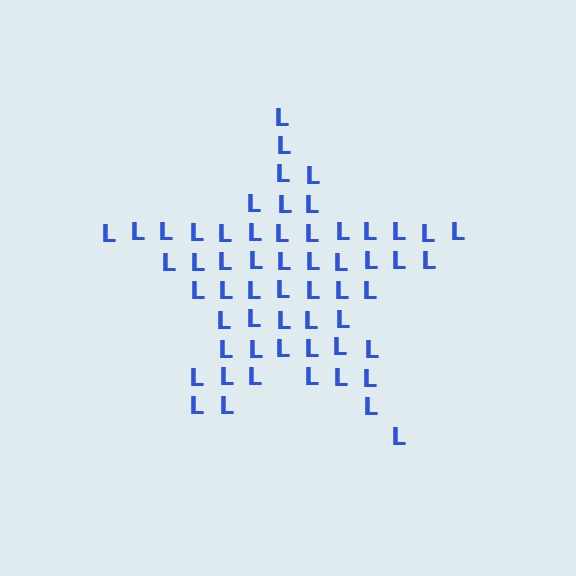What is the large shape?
The large shape is a star.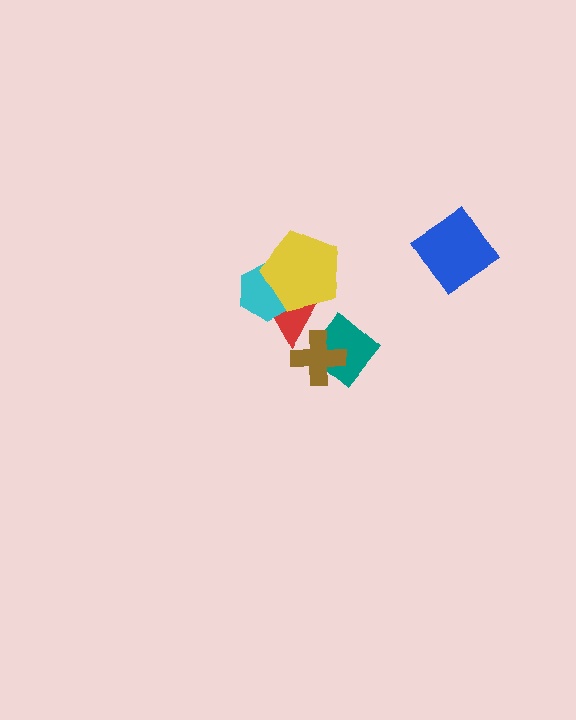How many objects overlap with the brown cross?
2 objects overlap with the brown cross.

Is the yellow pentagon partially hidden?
No, no other shape covers it.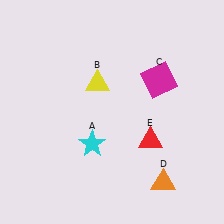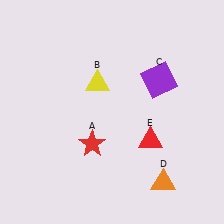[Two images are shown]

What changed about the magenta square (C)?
In Image 1, C is magenta. In Image 2, it changed to purple.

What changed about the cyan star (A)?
In Image 1, A is cyan. In Image 2, it changed to red.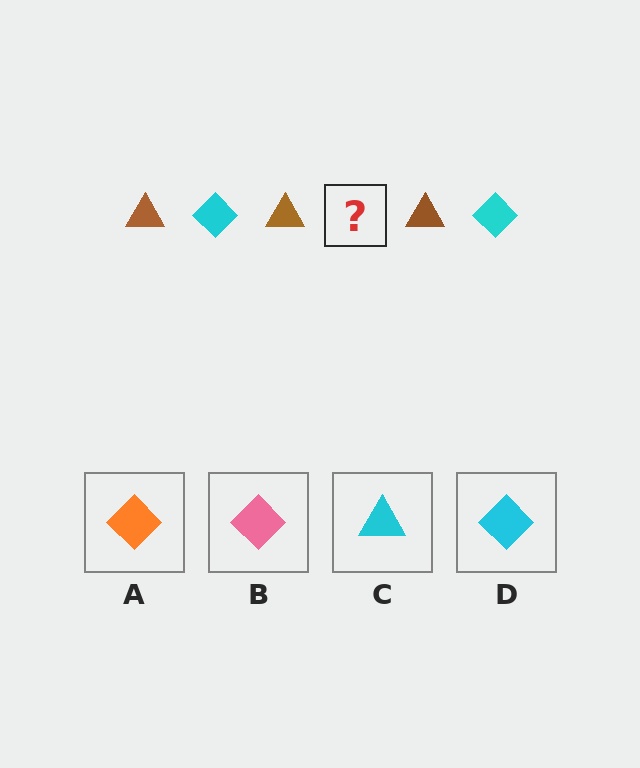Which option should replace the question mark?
Option D.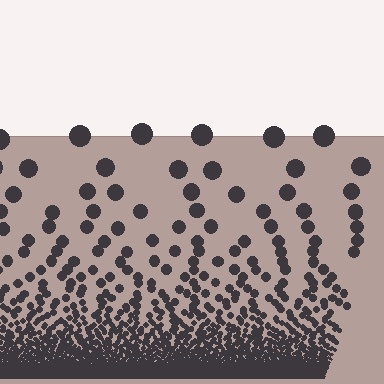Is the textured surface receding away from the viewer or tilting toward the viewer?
The surface appears to tilt toward the viewer. Texture elements get larger and sparser toward the top.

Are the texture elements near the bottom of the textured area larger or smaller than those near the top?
Smaller. The gradient is inverted — elements near the bottom are smaller and denser.